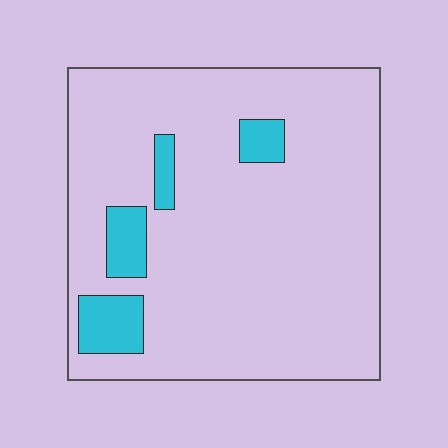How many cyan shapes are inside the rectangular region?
4.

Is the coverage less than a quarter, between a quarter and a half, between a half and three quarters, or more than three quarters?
Less than a quarter.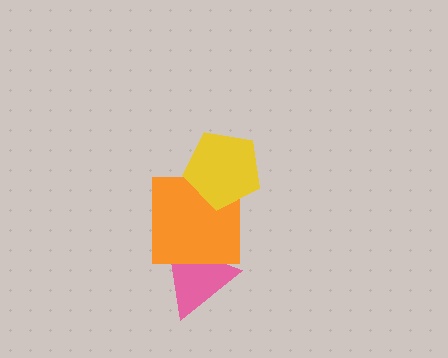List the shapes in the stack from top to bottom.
From top to bottom: the yellow pentagon, the orange square, the pink triangle.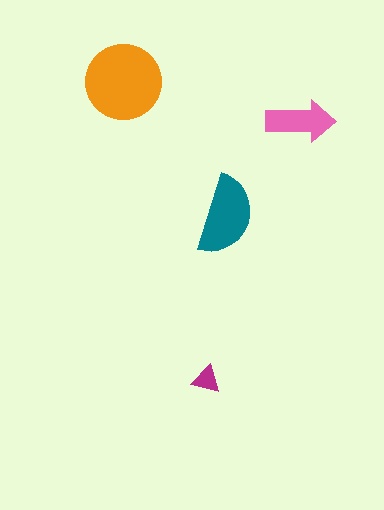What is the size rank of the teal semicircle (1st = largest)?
2nd.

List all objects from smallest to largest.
The magenta triangle, the pink arrow, the teal semicircle, the orange circle.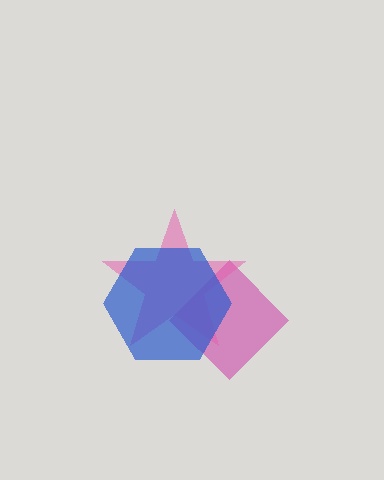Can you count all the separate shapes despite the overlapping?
Yes, there are 3 separate shapes.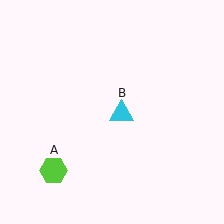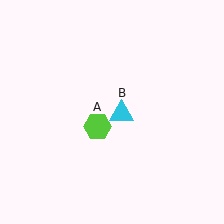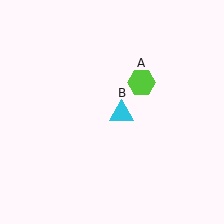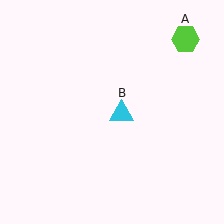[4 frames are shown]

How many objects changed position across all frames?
1 object changed position: lime hexagon (object A).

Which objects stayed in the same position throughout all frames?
Cyan triangle (object B) remained stationary.